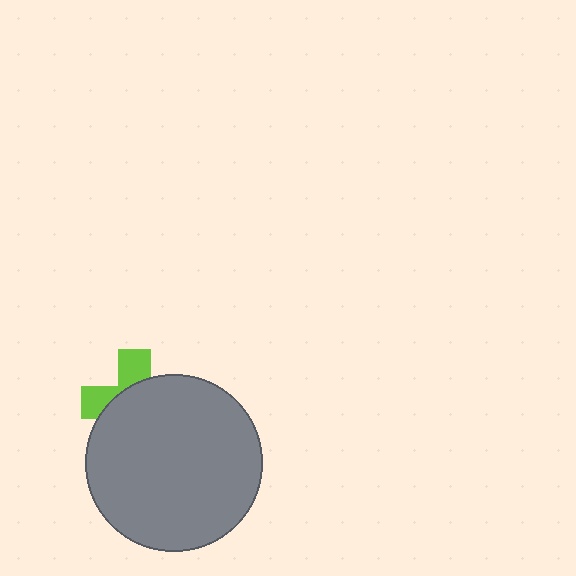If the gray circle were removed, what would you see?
You would see the complete lime cross.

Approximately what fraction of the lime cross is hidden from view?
Roughly 66% of the lime cross is hidden behind the gray circle.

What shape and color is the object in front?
The object in front is a gray circle.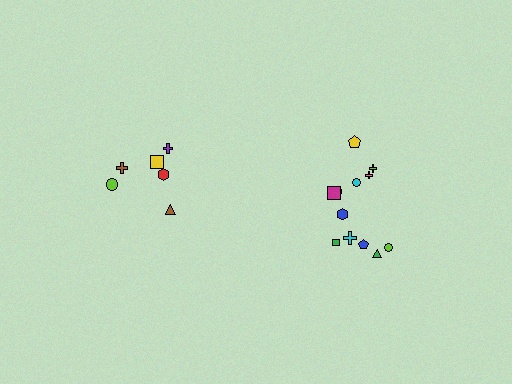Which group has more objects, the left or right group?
The right group.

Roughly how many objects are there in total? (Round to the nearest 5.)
Roughly 20 objects in total.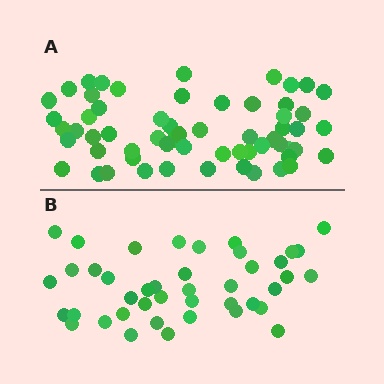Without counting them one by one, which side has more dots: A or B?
Region A (the top region) has more dots.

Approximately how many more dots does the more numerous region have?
Region A has approximately 20 more dots than region B.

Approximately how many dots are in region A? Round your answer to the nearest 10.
About 60 dots.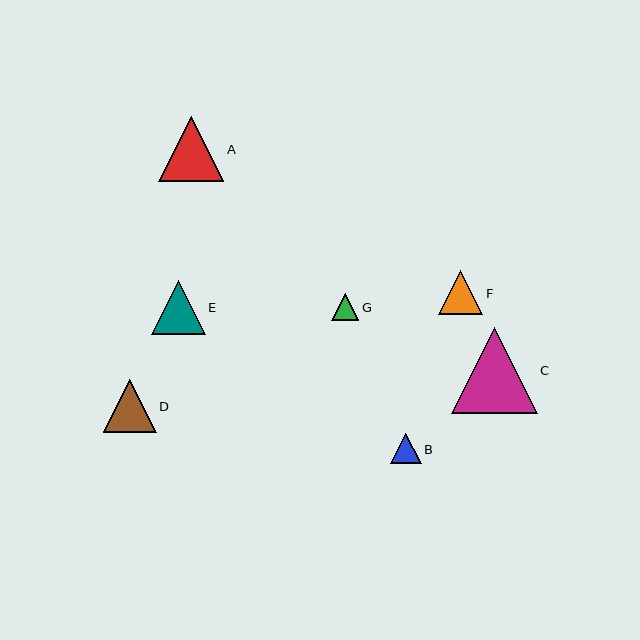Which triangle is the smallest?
Triangle G is the smallest with a size of approximately 27 pixels.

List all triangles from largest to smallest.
From largest to smallest: C, A, E, D, F, B, G.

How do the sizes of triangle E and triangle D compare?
Triangle E and triangle D are approximately the same size.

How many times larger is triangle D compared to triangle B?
Triangle D is approximately 1.7 times the size of triangle B.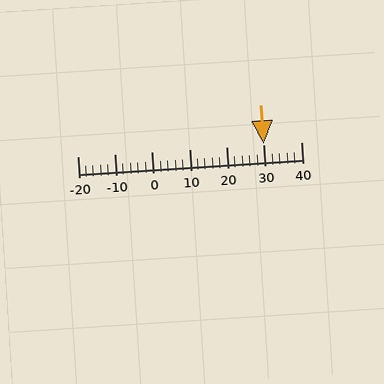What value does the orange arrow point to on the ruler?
The orange arrow points to approximately 30.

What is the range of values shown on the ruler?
The ruler shows values from -20 to 40.